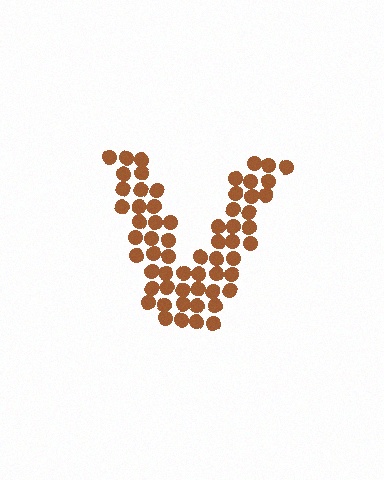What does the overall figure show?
The overall figure shows the letter V.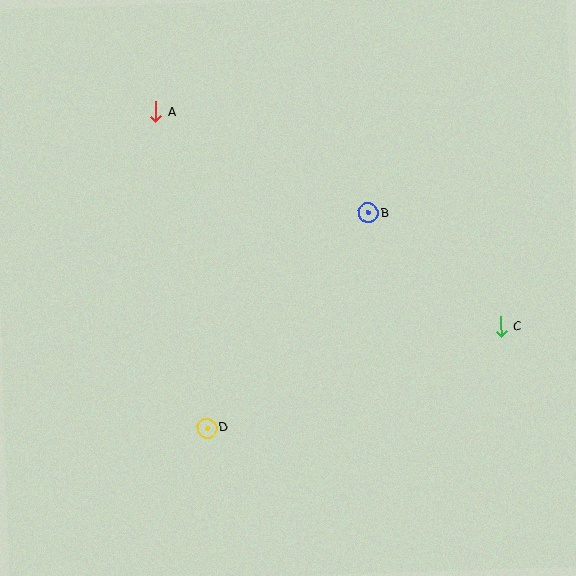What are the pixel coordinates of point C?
Point C is at (501, 327).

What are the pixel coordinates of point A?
Point A is at (156, 112).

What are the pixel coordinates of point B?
Point B is at (368, 213).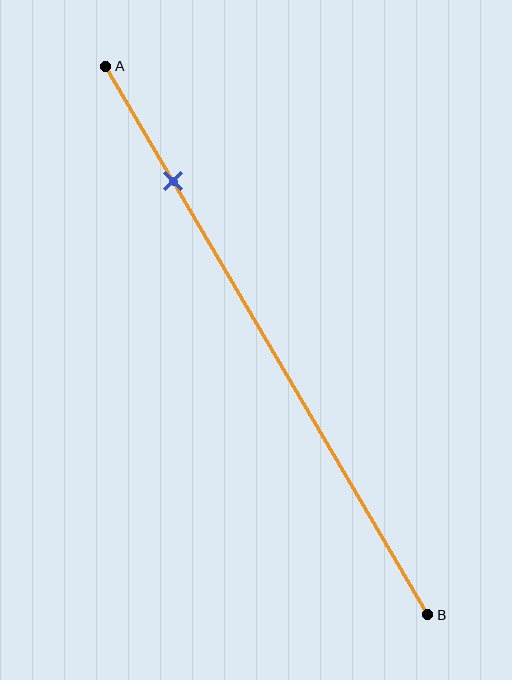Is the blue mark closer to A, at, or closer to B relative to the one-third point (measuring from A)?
The blue mark is closer to point A than the one-third point of segment AB.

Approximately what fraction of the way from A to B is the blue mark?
The blue mark is approximately 20% of the way from A to B.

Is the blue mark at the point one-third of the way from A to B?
No, the mark is at about 20% from A, not at the 33% one-third point.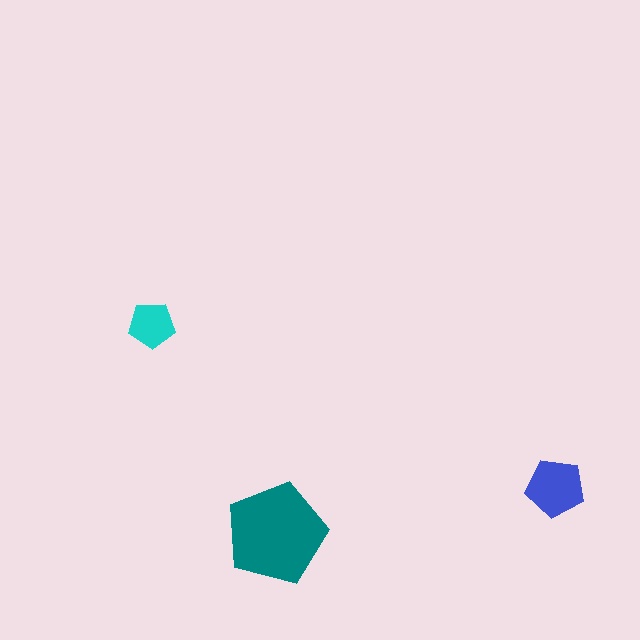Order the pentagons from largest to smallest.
the teal one, the blue one, the cyan one.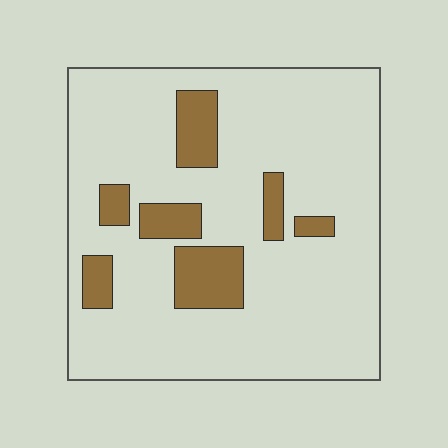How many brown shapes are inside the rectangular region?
7.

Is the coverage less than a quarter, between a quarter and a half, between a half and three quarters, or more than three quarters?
Less than a quarter.